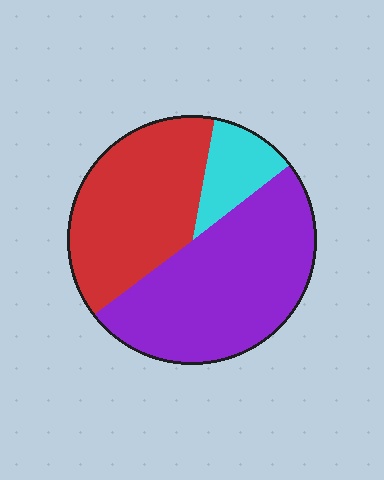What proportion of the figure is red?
Red takes up about three eighths (3/8) of the figure.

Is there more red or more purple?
Purple.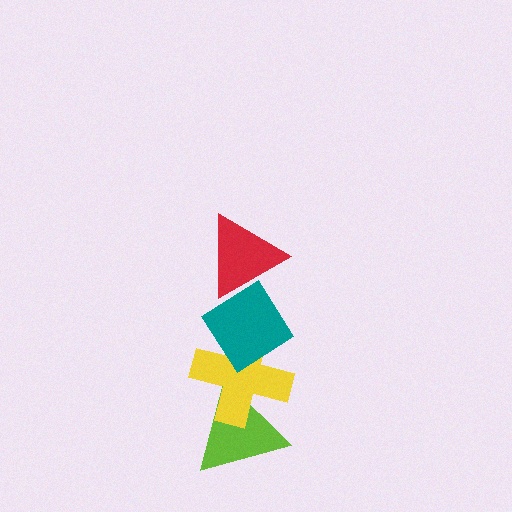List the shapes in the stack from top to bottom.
From top to bottom: the red triangle, the teal diamond, the yellow cross, the lime triangle.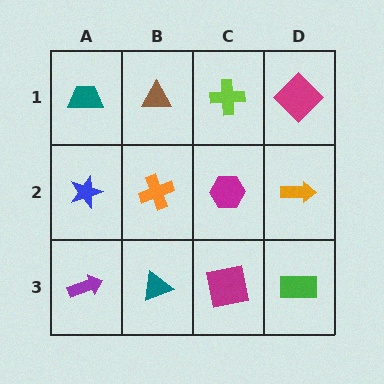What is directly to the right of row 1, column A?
A brown triangle.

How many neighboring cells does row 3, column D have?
2.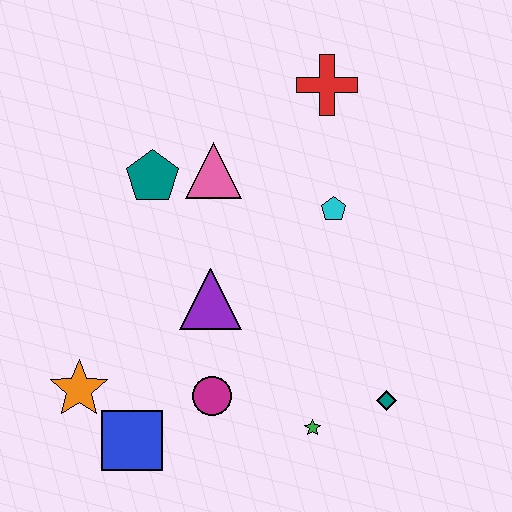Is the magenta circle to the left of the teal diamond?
Yes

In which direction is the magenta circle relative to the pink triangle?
The magenta circle is below the pink triangle.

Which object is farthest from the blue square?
The red cross is farthest from the blue square.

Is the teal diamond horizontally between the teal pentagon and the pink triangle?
No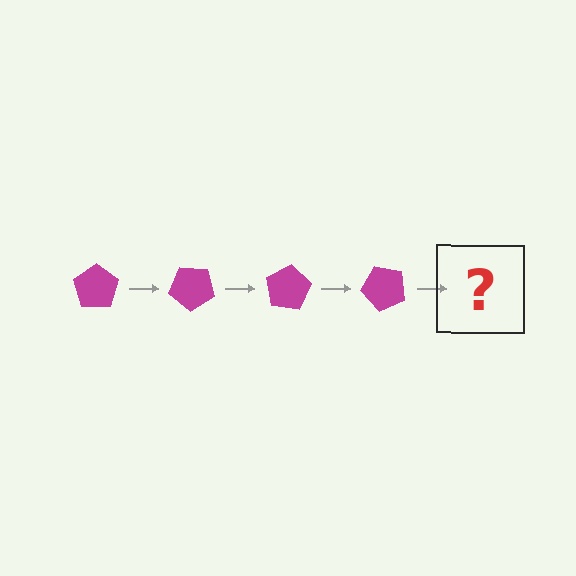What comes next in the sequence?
The next element should be a magenta pentagon rotated 160 degrees.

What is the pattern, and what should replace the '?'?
The pattern is that the pentagon rotates 40 degrees each step. The '?' should be a magenta pentagon rotated 160 degrees.